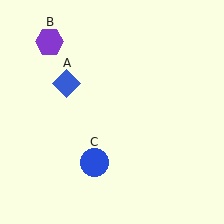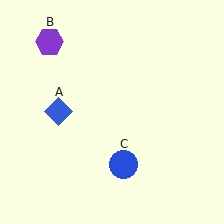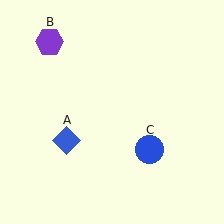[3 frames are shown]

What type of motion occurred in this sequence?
The blue diamond (object A), blue circle (object C) rotated counterclockwise around the center of the scene.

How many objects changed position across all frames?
2 objects changed position: blue diamond (object A), blue circle (object C).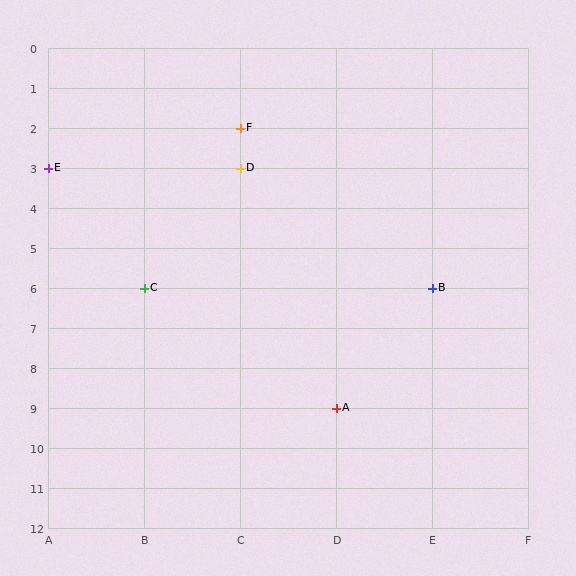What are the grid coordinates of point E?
Point E is at grid coordinates (A, 3).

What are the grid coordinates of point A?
Point A is at grid coordinates (D, 9).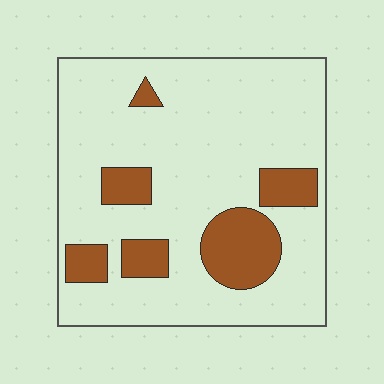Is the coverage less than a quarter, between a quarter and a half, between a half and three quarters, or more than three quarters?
Less than a quarter.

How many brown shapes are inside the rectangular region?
6.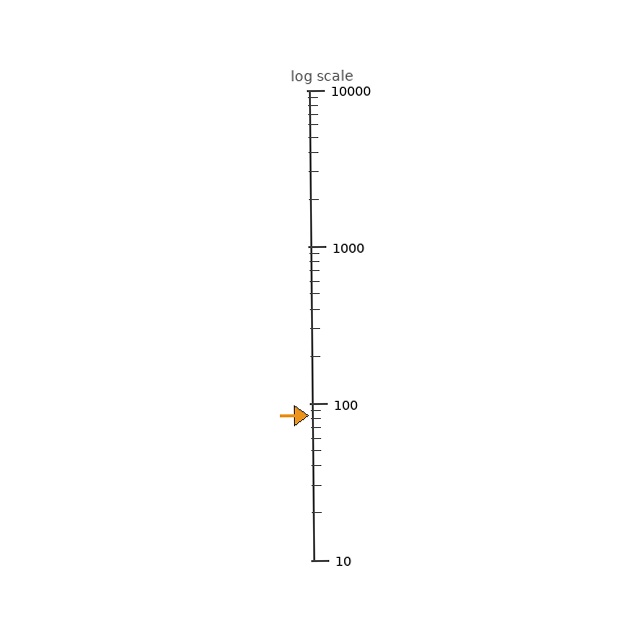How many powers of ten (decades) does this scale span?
The scale spans 3 decades, from 10 to 10000.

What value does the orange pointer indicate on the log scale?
The pointer indicates approximately 84.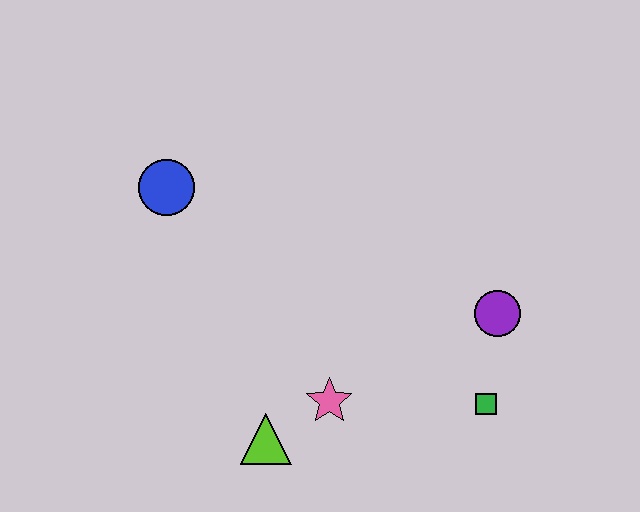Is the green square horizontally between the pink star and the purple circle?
Yes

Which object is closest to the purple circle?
The green square is closest to the purple circle.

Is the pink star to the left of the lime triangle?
No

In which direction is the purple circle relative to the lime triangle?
The purple circle is to the right of the lime triangle.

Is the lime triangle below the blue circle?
Yes